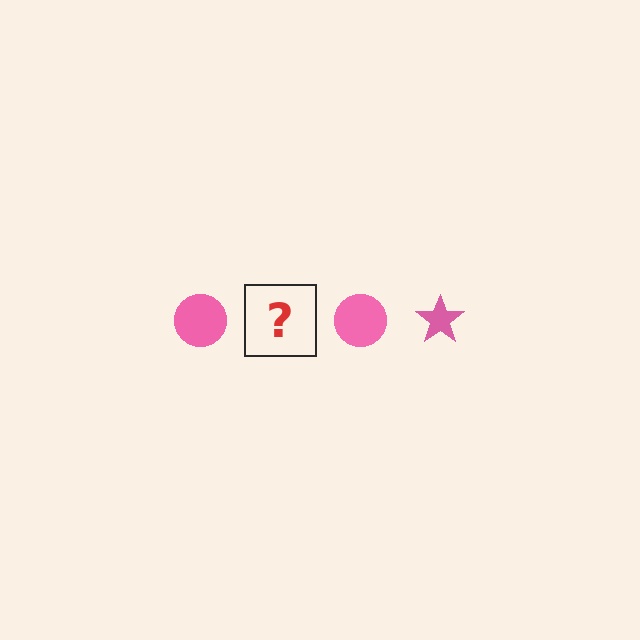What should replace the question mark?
The question mark should be replaced with a pink star.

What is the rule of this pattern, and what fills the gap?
The rule is that the pattern cycles through circle, star shapes in pink. The gap should be filled with a pink star.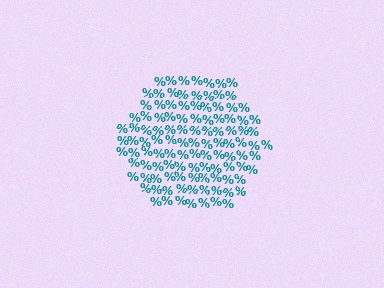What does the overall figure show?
The overall figure shows a hexagon.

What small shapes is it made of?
It is made of small percent signs.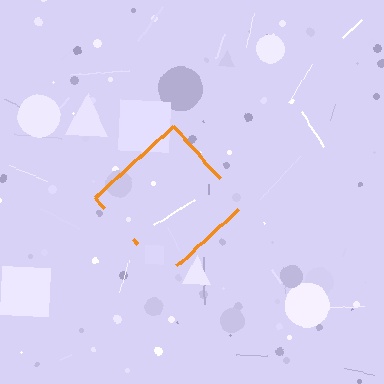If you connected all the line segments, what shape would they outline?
They would outline a diamond.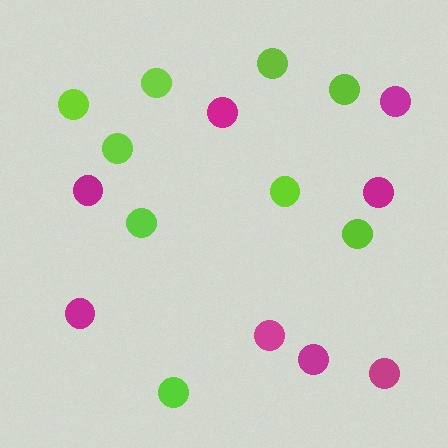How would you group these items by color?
There are 2 groups: one group of lime circles (9) and one group of magenta circles (8).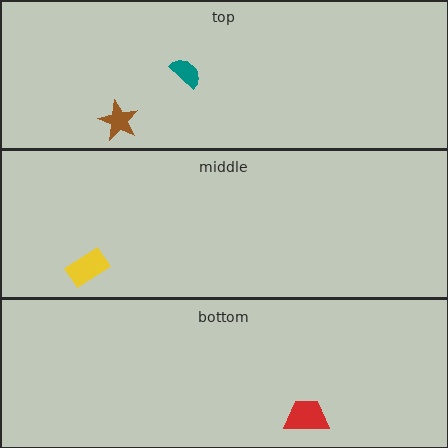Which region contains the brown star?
The top region.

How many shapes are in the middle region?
1.